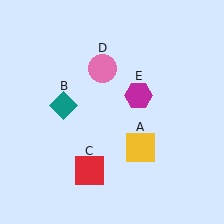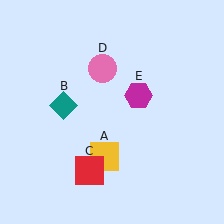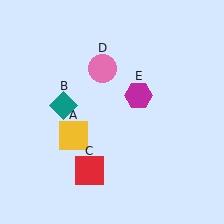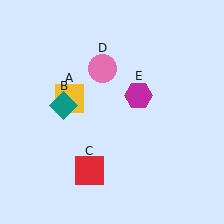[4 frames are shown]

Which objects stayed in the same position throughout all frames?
Teal diamond (object B) and red square (object C) and pink circle (object D) and magenta hexagon (object E) remained stationary.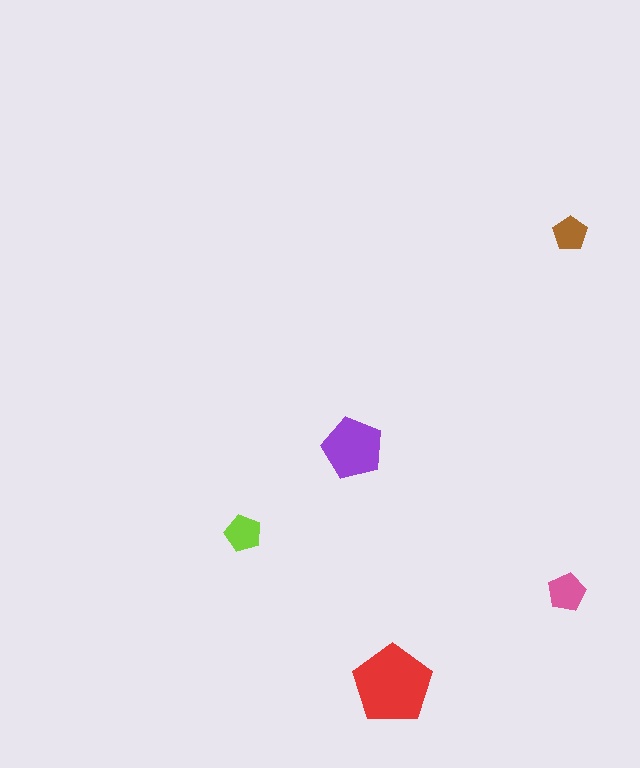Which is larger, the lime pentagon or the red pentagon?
The red one.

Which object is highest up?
The brown pentagon is topmost.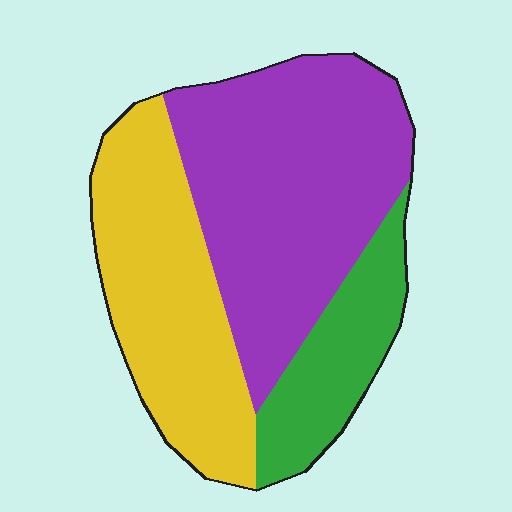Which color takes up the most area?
Purple, at roughly 50%.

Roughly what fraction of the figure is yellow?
Yellow covers around 35% of the figure.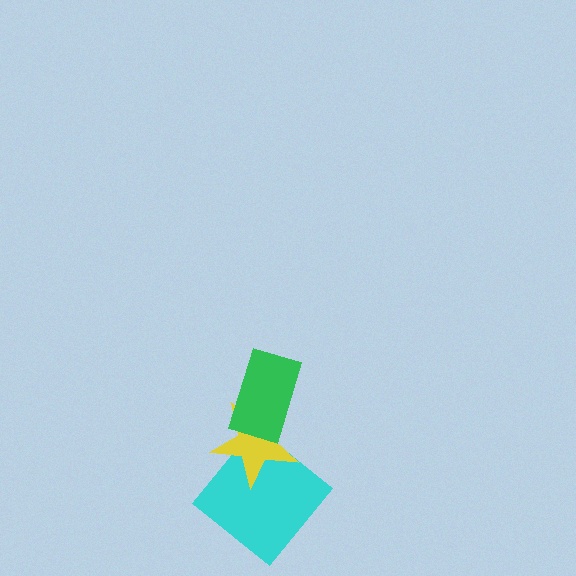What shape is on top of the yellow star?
The green rectangle is on top of the yellow star.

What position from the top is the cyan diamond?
The cyan diamond is 3rd from the top.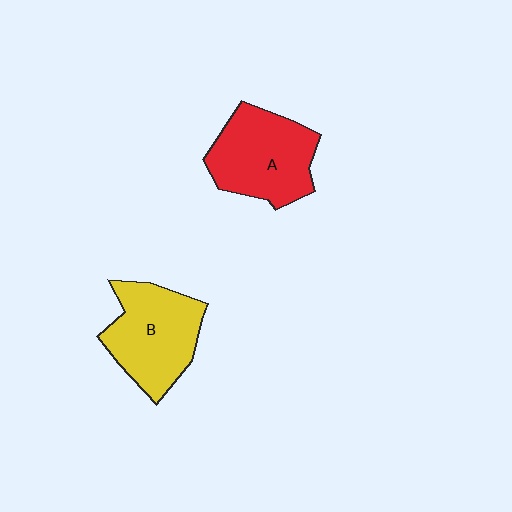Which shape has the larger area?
Shape A (red).